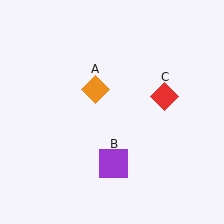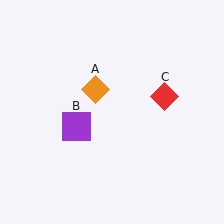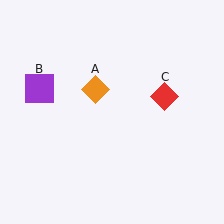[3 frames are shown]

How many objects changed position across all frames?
1 object changed position: purple square (object B).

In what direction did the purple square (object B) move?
The purple square (object B) moved up and to the left.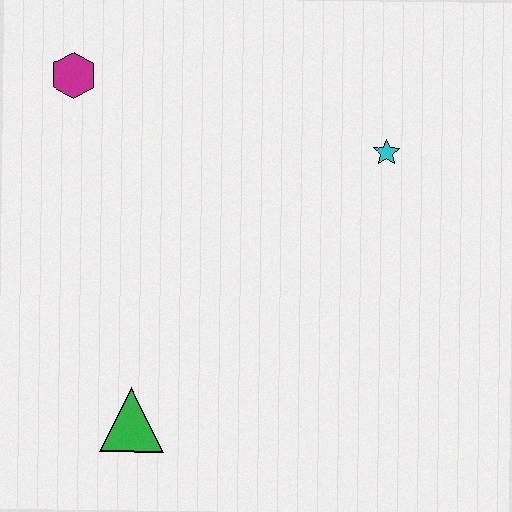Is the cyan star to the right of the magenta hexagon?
Yes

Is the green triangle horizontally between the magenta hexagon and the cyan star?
Yes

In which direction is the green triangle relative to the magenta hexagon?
The green triangle is below the magenta hexagon.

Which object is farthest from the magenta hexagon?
The green triangle is farthest from the magenta hexagon.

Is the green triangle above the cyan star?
No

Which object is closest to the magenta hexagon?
The cyan star is closest to the magenta hexagon.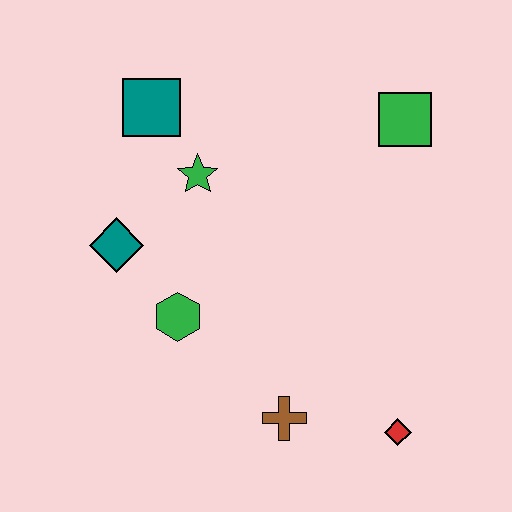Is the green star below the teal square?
Yes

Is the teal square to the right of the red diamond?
No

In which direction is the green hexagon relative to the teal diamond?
The green hexagon is below the teal diamond.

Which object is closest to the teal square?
The green star is closest to the teal square.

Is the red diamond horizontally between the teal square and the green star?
No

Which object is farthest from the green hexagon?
The green square is farthest from the green hexagon.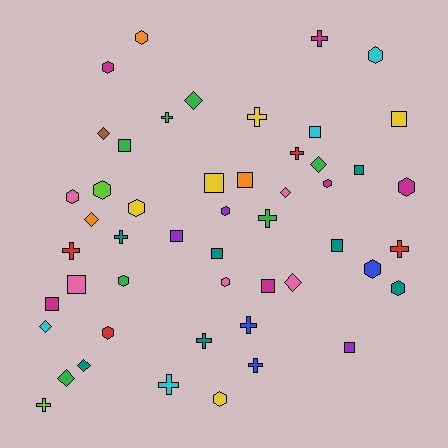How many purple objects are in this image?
There are 3 purple objects.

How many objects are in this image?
There are 50 objects.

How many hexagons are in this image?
There are 15 hexagons.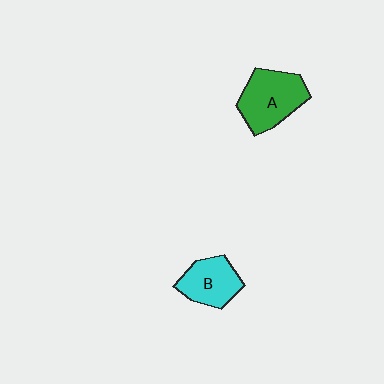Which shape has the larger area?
Shape A (green).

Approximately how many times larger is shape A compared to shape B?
Approximately 1.3 times.